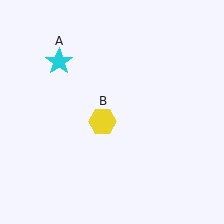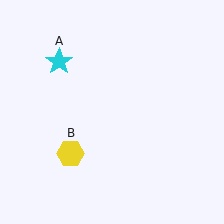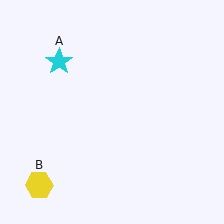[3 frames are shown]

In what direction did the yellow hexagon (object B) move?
The yellow hexagon (object B) moved down and to the left.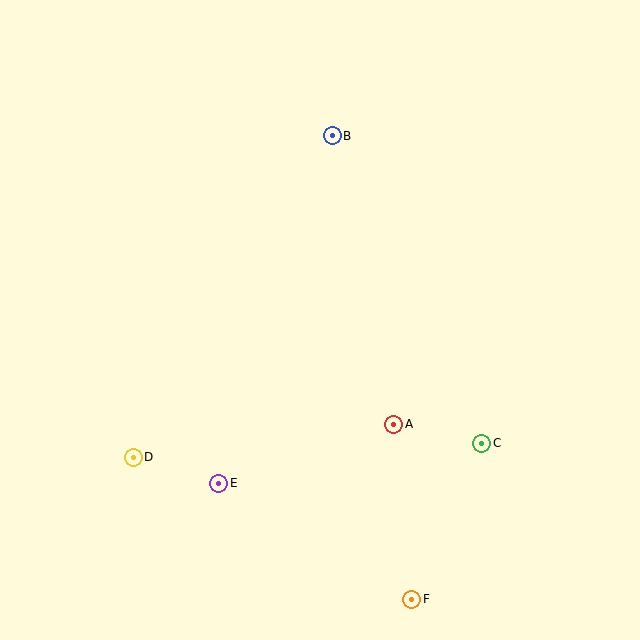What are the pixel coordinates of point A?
Point A is at (394, 424).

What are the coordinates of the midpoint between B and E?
The midpoint between B and E is at (276, 309).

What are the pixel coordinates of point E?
Point E is at (219, 483).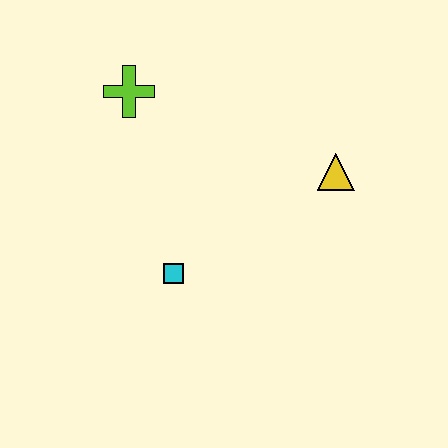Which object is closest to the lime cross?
The cyan square is closest to the lime cross.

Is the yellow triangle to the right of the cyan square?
Yes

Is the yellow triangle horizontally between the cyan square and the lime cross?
No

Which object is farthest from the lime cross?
The yellow triangle is farthest from the lime cross.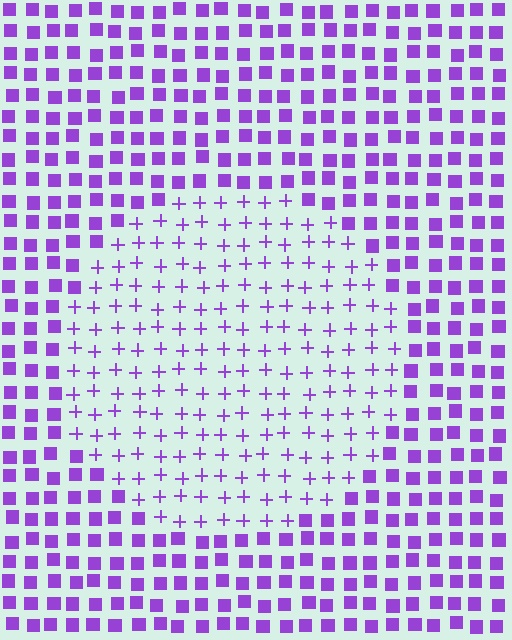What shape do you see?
I see a circle.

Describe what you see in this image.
The image is filled with small purple elements arranged in a uniform grid. A circle-shaped region contains plus signs, while the surrounding area contains squares. The boundary is defined purely by the change in element shape.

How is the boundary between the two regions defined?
The boundary is defined by a change in element shape: plus signs inside vs. squares outside. All elements share the same color and spacing.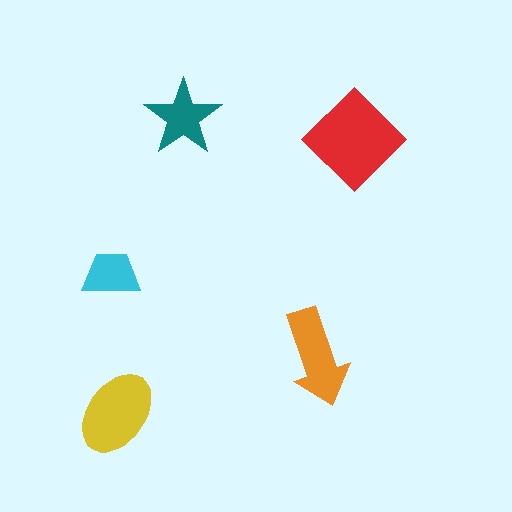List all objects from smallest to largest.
The cyan trapezoid, the teal star, the orange arrow, the yellow ellipse, the red diamond.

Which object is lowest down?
The yellow ellipse is bottommost.